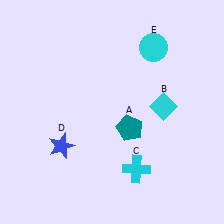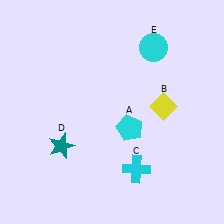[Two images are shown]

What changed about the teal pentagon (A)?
In Image 1, A is teal. In Image 2, it changed to cyan.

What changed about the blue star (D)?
In Image 1, D is blue. In Image 2, it changed to teal.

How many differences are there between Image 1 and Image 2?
There are 3 differences between the two images.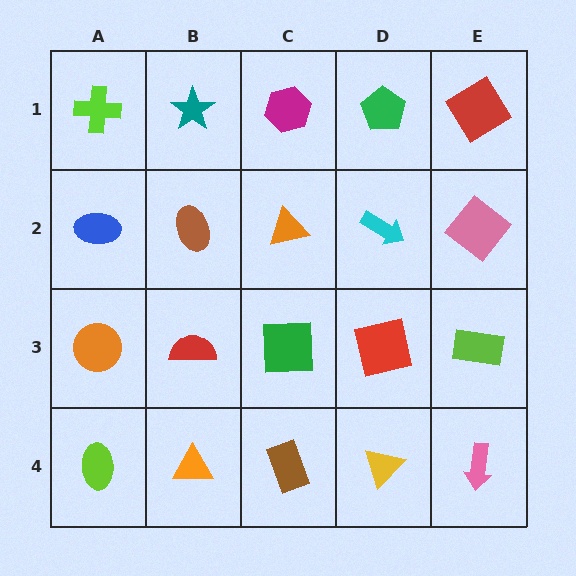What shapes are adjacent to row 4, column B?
A red semicircle (row 3, column B), a lime ellipse (row 4, column A), a brown rectangle (row 4, column C).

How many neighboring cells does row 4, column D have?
3.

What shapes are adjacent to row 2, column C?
A magenta hexagon (row 1, column C), a green square (row 3, column C), a brown ellipse (row 2, column B), a cyan arrow (row 2, column D).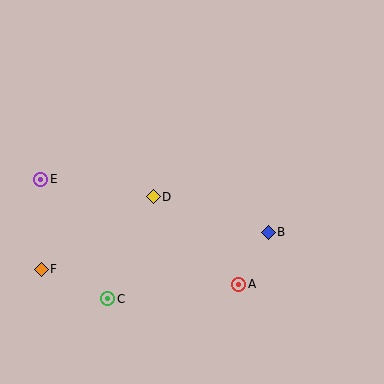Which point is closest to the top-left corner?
Point E is closest to the top-left corner.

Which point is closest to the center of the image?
Point D at (153, 197) is closest to the center.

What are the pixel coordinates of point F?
Point F is at (41, 269).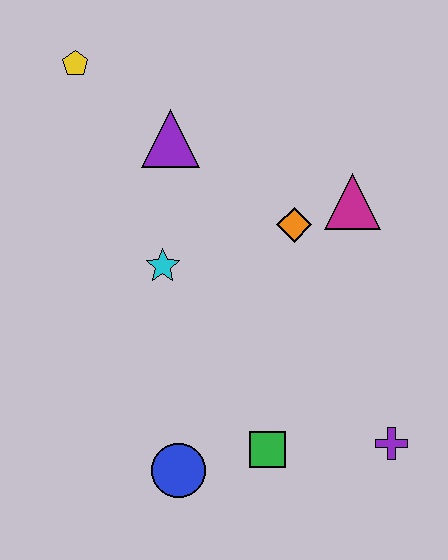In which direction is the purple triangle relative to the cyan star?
The purple triangle is above the cyan star.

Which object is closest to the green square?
The blue circle is closest to the green square.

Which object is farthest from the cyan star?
The purple cross is farthest from the cyan star.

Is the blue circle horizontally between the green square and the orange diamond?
No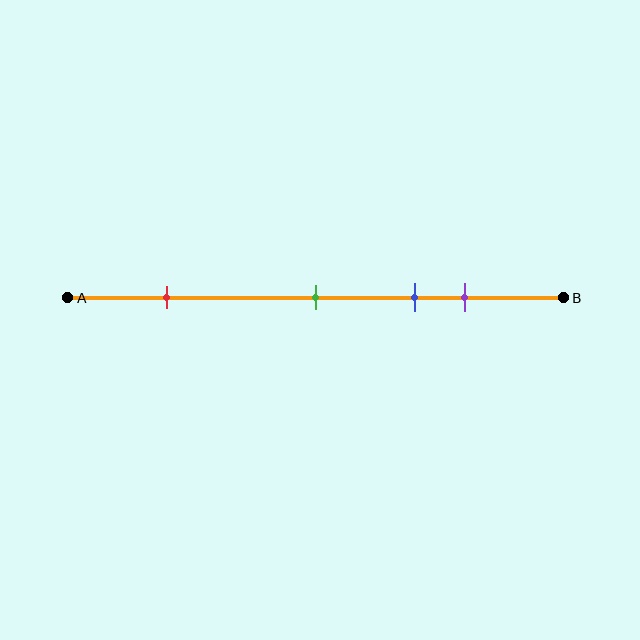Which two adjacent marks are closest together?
The blue and purple marks are the closest adjacent pair.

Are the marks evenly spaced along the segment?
No, the marks are not evenly spaced.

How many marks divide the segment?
There are 4 marks dividing the segment.